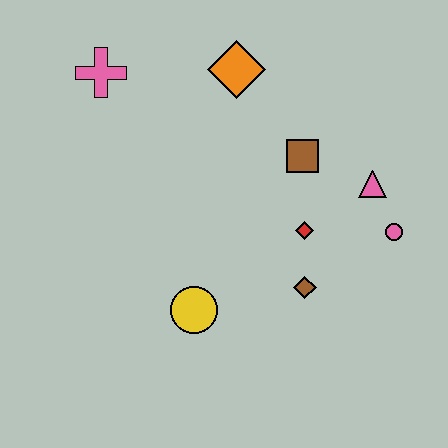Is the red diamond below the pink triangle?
Yes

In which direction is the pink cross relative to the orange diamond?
The pink cross is to the left of the orange diamond.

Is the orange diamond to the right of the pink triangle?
No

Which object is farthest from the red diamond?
The pink cross is farthest from the red diamond.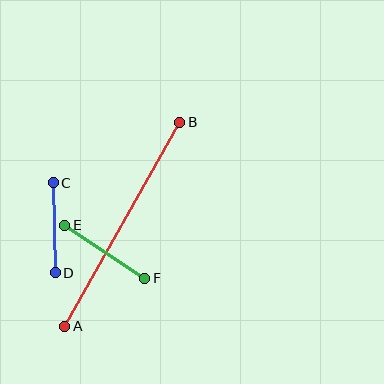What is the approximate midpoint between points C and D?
The midpoint is at approximately (54, 228) pixels.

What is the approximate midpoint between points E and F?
The midpoint is at approximately (105, 252) pixels.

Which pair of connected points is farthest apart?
Points A and B are farthest apart.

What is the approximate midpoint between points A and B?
The midpoint is at approximately (122, 224) pixels.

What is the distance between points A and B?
The distance is approximately 234 pixels.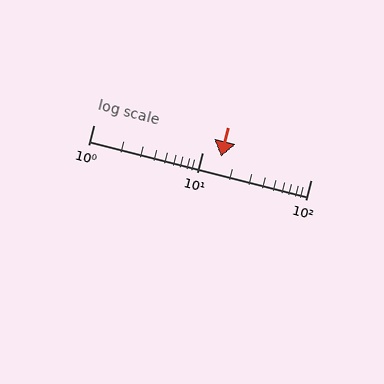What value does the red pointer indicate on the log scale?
The pointer indicates approximately 15.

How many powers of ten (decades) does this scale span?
The scale spans 2 decades, from 1 to 100.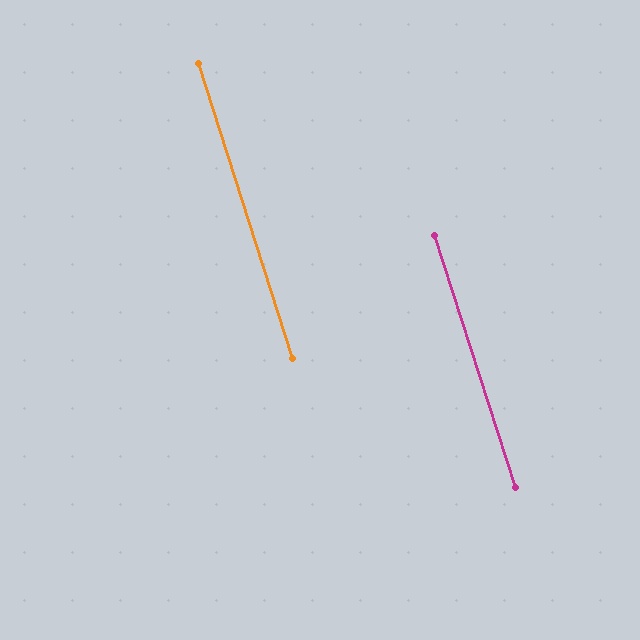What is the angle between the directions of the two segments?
Approximately 0 degrees.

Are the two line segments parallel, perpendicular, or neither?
Parallel — their directions differ by only 0.3°.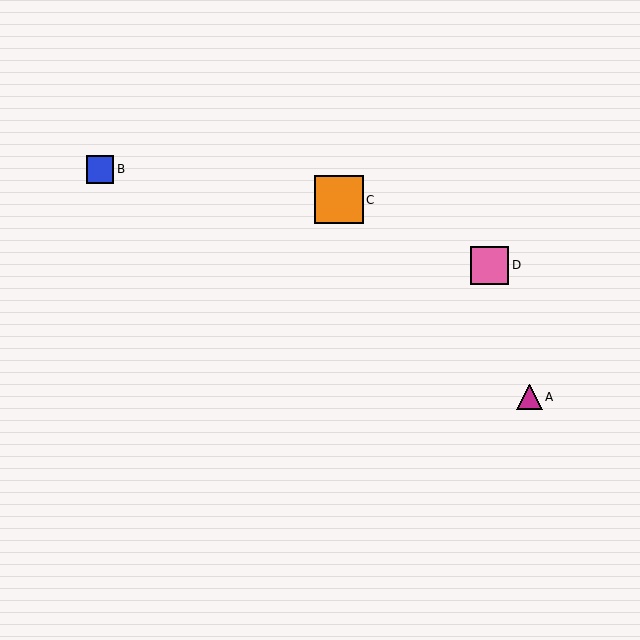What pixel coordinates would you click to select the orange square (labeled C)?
Click at (339, 200) to select the orange square C.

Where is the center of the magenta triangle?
The center of the magenta triangle is at (529, 397).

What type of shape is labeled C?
Shape C is an orange square.